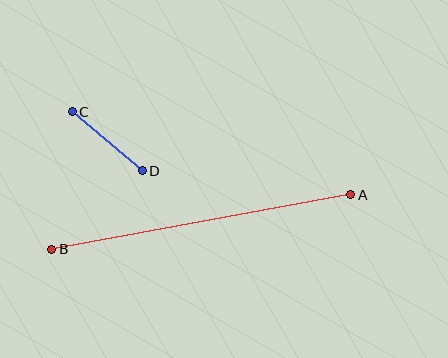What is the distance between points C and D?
The distance is approximately 92 pixels.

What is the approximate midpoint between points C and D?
The midpoint is at approximately (107, 141) pixels.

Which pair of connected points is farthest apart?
Points A and B are farthest apart.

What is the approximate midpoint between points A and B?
The midpoint is at approximately (201, 222) pixels.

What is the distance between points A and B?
The distance is approximately 304 pixels.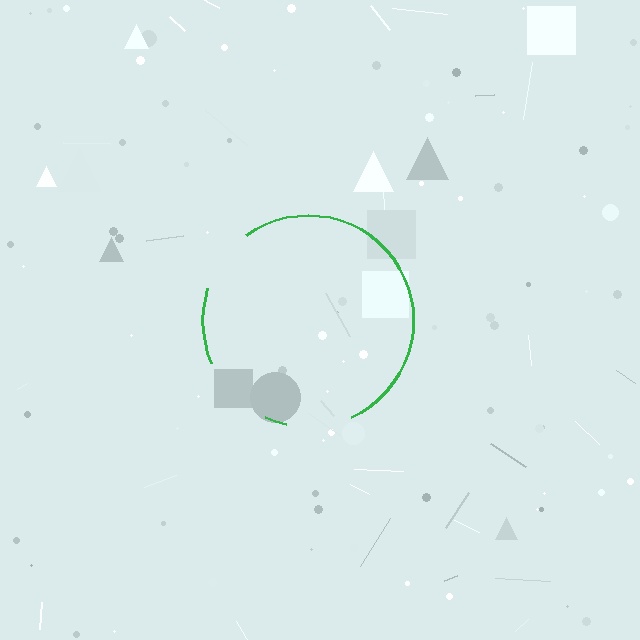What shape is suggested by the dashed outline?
The dashed outline suggests a circle.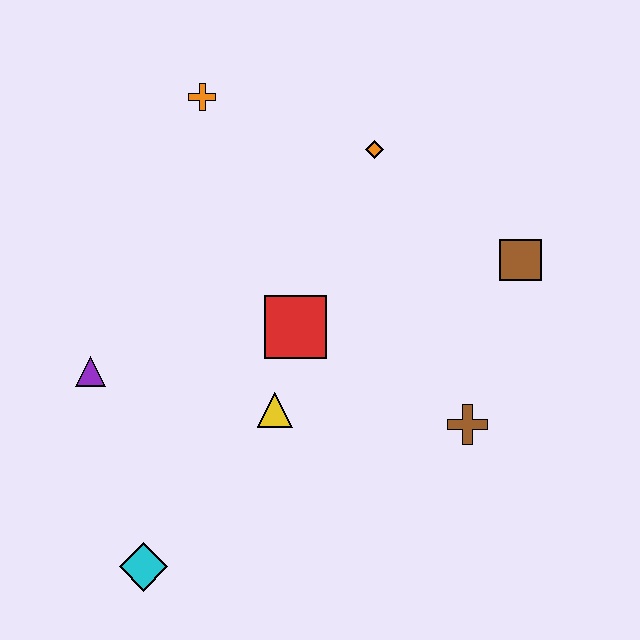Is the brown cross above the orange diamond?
No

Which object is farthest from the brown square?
The cyan diamond is farthest from the brown square.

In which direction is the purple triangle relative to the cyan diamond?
The purple triangle is above the cyan diamond.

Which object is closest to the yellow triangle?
The red square is closest to the yellow triangle.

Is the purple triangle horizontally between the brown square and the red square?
No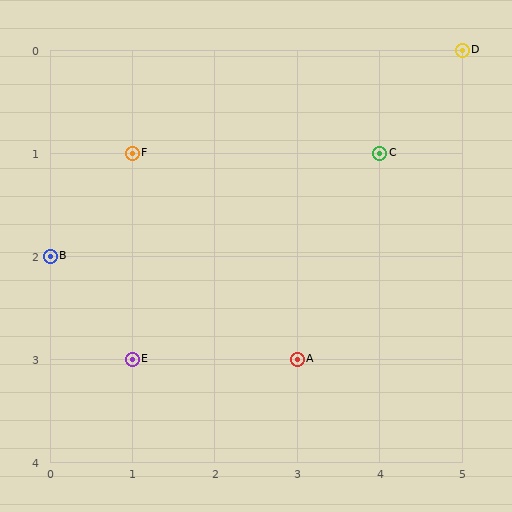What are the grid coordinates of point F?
Point F is at grid coordinates (1, 1).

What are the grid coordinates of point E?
Point E is at grid coordinates (1, 3).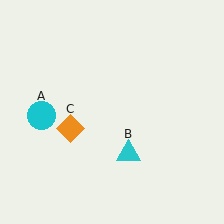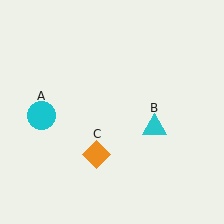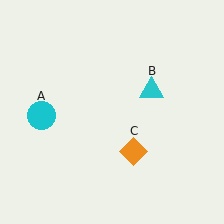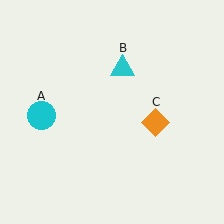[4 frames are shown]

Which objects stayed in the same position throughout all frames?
Cyan circle (object A) remained stationary.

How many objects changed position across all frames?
2 objects changed position: cyan triangle (object B), orange diamond (object C).